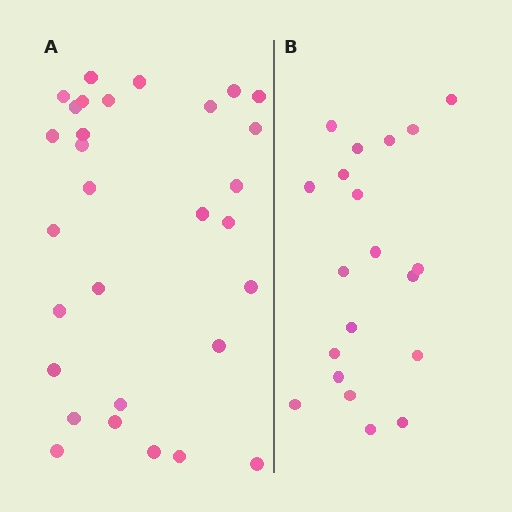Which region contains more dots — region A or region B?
Region A (the left region) has more dots.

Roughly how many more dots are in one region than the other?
Region A has roughly 10 or so more dots than region B.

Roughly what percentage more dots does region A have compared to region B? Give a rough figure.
About 50% more.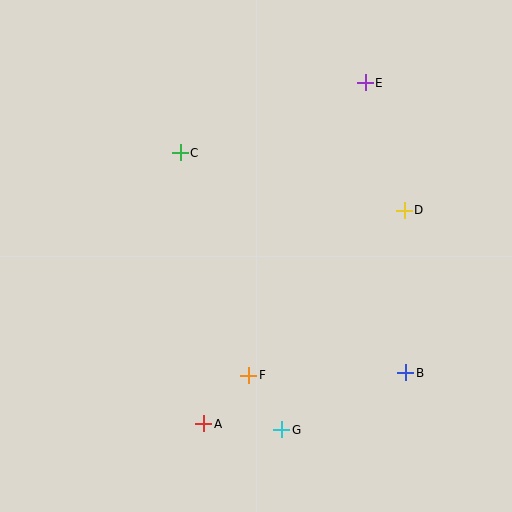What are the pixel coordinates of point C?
Point C is at (180, 153).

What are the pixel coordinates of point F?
Point F is at (249, 375).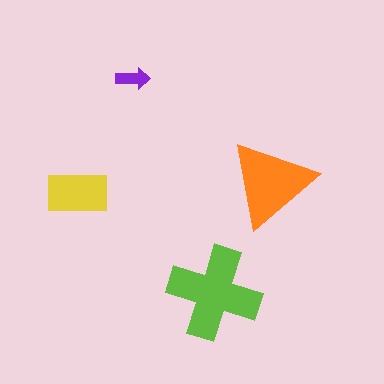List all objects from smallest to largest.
The purple arrow, the yellow rectangle, the orange triangle, the lime cross.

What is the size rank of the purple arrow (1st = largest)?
4th.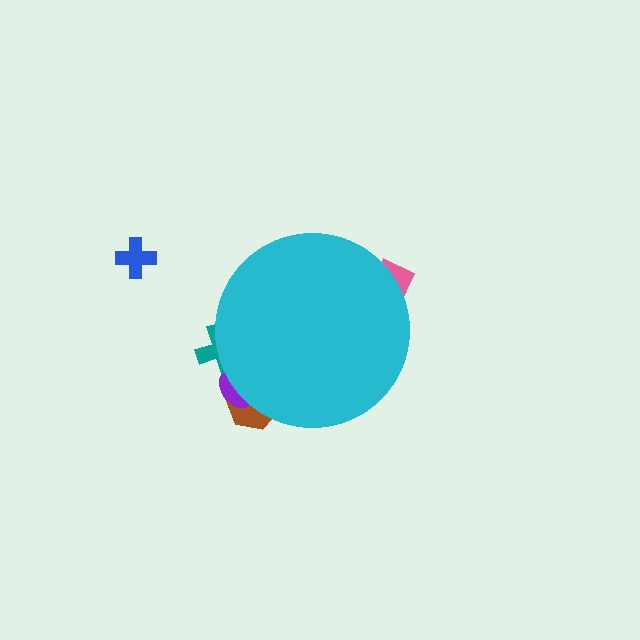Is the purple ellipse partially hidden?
Yes, the purple ellipse is partially hidden behind the cyan circle.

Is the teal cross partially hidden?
Yes, the teal cross is partially hidden behind the cyan circle.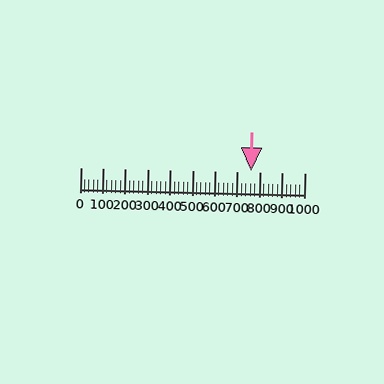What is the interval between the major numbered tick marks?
The major tick marks are spaced 100 units apart.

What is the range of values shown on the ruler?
The ruler shows values from 0 to 1000.